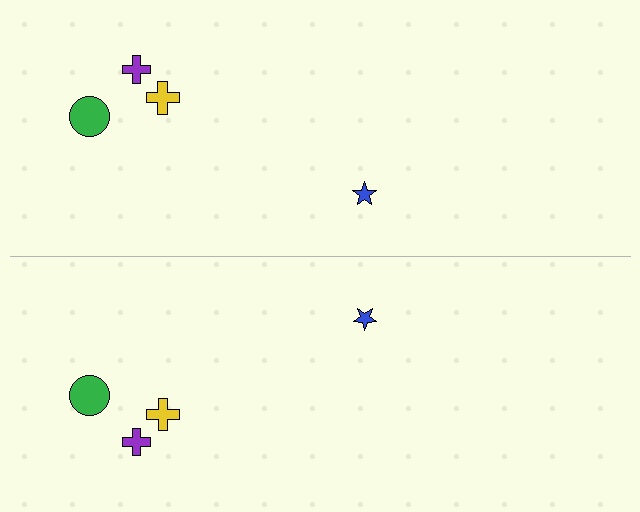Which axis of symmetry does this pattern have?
The pattern has a horizontal axis of symmetry running through the center of the image.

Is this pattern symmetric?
Yes, this pattern has bilateral (reflection) symmetry.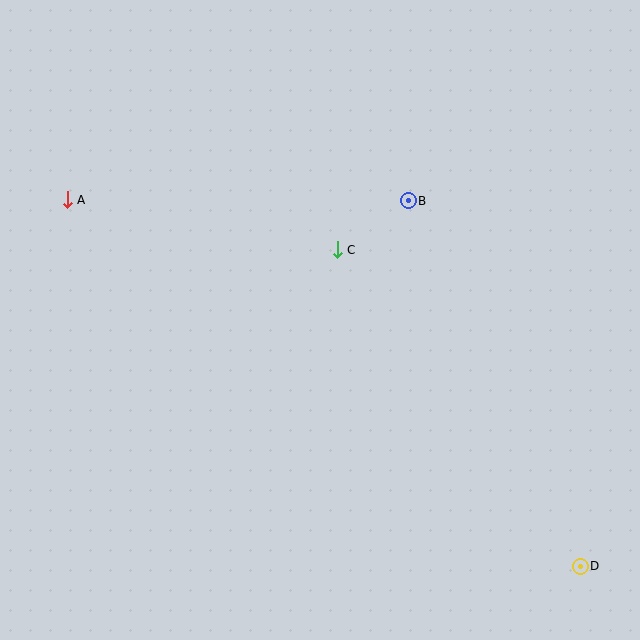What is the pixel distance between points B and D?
The distance between B and D is 404 pixels.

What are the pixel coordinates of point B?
Point B is at (408, 201).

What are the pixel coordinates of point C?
Point C is at (337, 250).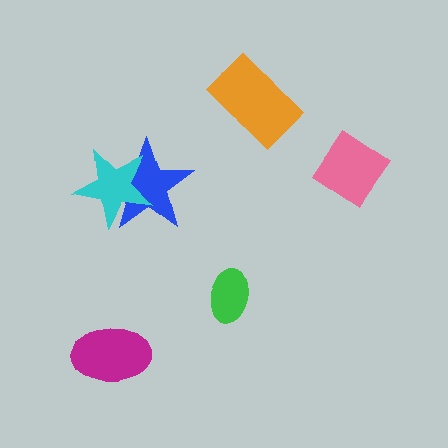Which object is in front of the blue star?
The cyan star is in front of the blue star.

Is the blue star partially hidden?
Yes, it is partially covered by another shape.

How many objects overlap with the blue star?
1 object overlaps with the blue star.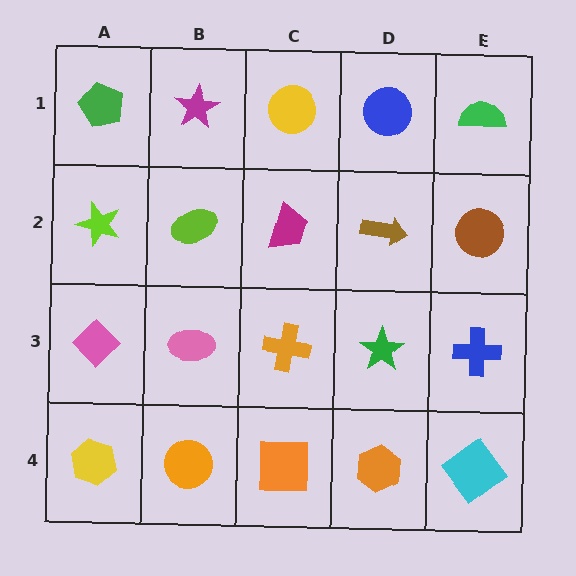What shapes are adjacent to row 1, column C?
A magenta trapezoid (row 2, column C), a magenta star (row 1, column B), a blue circle (row 1, column D).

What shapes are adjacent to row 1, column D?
A brown arrow (row 2, column D), a yellow circle (row 1, column C), a green semicircle (row 1, column E).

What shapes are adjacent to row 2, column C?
A yellow circle (row 1, column C), an orange cross (row 3, column C), a lime ellipse (row 2, column B), a brown arrow (row 2, column D).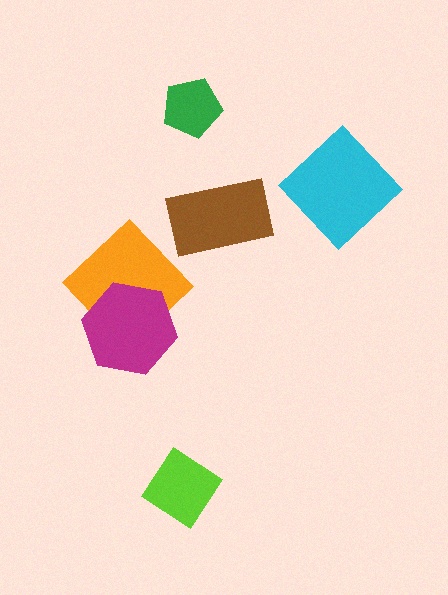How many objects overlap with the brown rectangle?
0 objects overlap with the brown rectangle.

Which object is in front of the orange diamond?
The magenta hexagon is in front of the orange diamond.